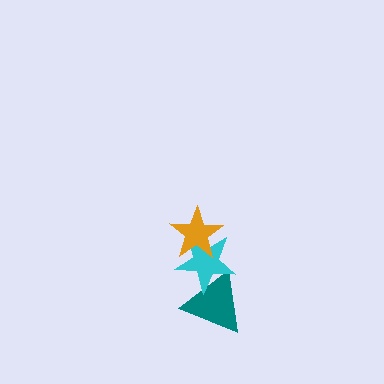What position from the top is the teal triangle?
The teal triangle is 3rd from the top.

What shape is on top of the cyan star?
The orange star is on top of the cyan star.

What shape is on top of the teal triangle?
The cyan star is on top of the teal triangle.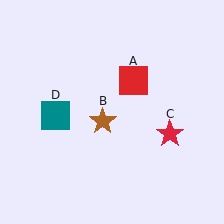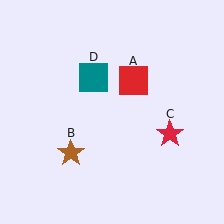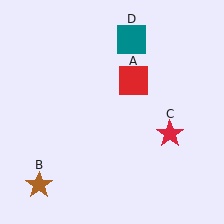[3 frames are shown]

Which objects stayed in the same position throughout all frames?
Red square (object A) and red star (object C) remained stationary.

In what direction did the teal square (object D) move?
The teal square (object D) moved up and to the right.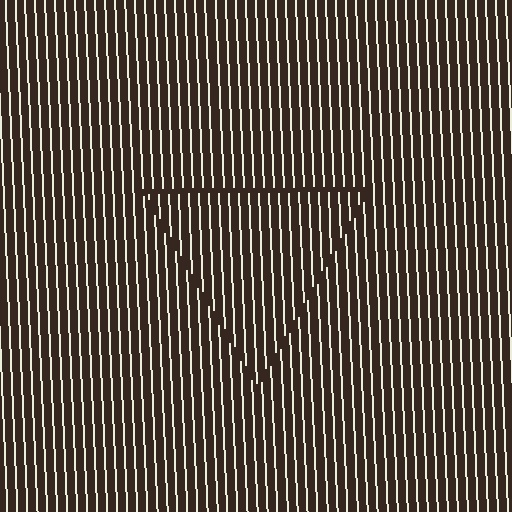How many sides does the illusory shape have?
3 sides — the line-ends trace a triangle.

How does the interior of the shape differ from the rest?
The interior of the shape contains the same grating, shifted by half a period — the contour is defined by the phase discontinuity where line-ends from the inner and outer gratings abut.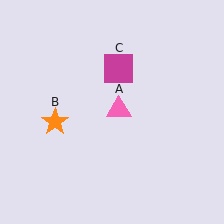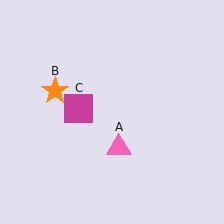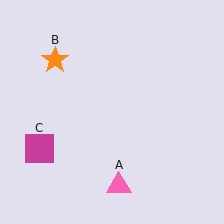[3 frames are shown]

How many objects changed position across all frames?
3 objects changed position: pink triangle (object A), orange star (object B), magenta square (object C).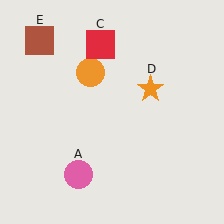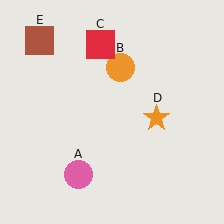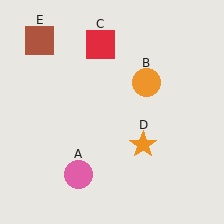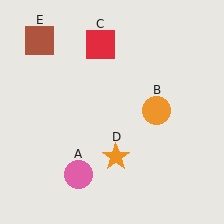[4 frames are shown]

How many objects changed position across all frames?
2 objects changed position: orange circle (object B), orange star (object D).